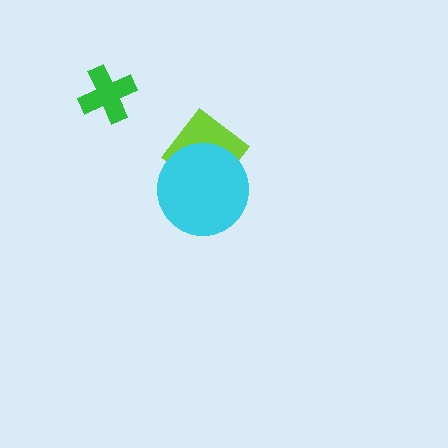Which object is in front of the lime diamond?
The cyan circle is in front of the lime diamond.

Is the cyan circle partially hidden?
No, no other shape covers it.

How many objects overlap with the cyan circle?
1 object overlaps with the cyan circle.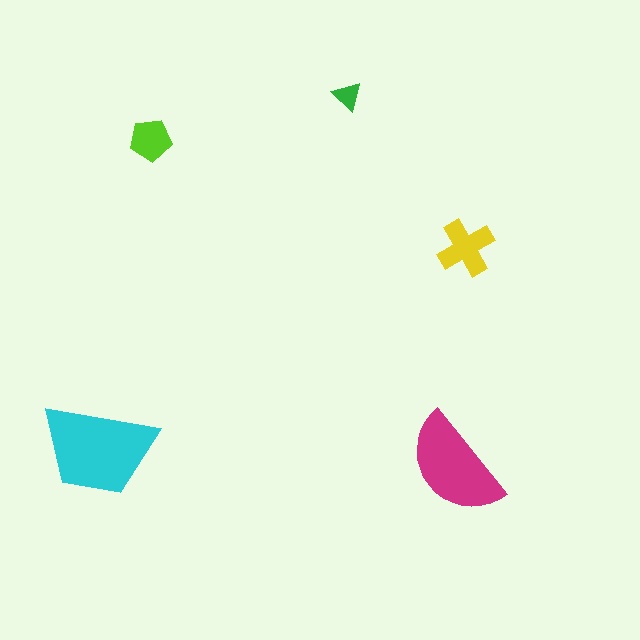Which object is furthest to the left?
The cyan trapezoid is leftmost.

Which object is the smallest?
The green triangle.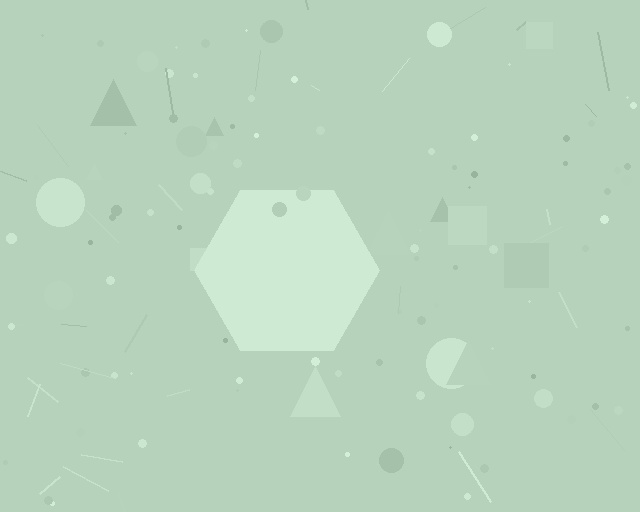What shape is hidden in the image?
A hexagon is hidden in the image.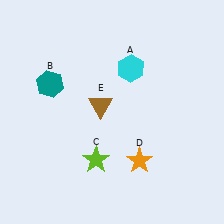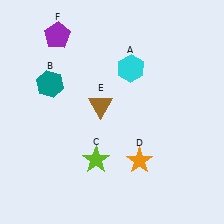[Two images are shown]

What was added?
A purple pentagon (F) was added in Image 2.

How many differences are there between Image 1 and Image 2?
There is 1 difference between the two images.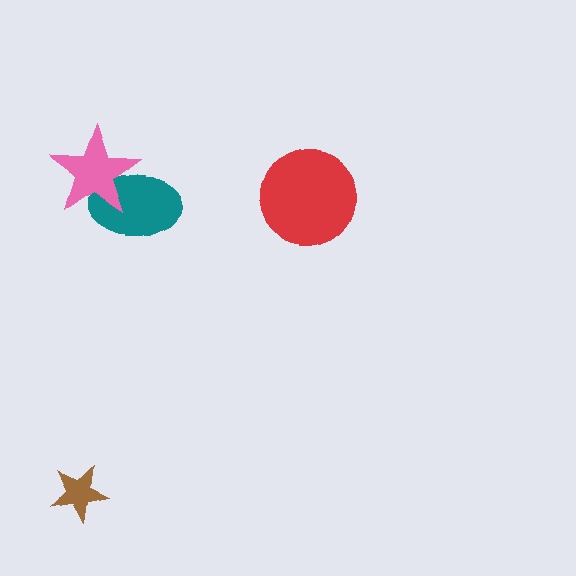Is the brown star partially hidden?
No, no other shape covers it.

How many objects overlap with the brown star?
0 objects overlap with the brown star.